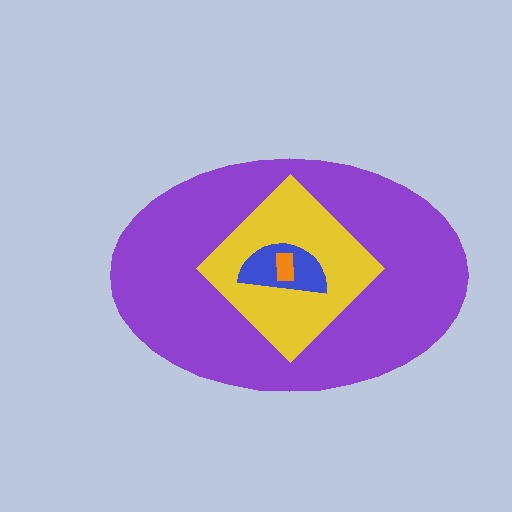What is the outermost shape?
The purple ellipse.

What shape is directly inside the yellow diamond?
The blue semicircle.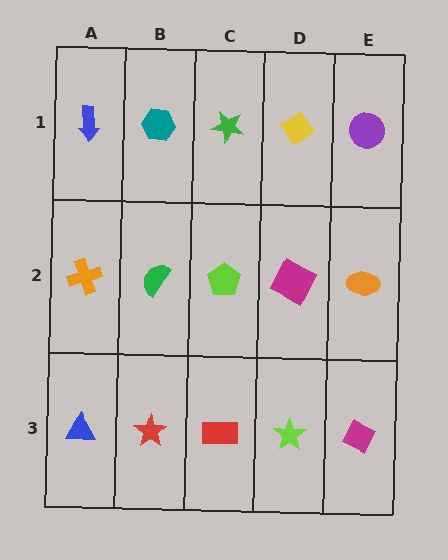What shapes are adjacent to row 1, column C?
A lime pentagon (row 2, column C), a teal hexagon (row 1, column B), a yellow diamond (row 1, column D).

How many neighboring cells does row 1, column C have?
3.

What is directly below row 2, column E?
A magenta diamond.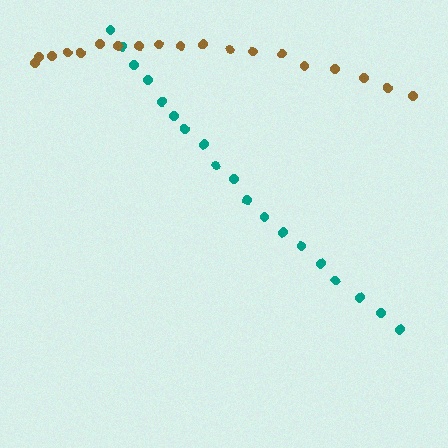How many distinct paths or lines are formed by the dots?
There are 2 distinct paths.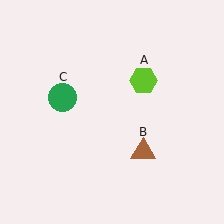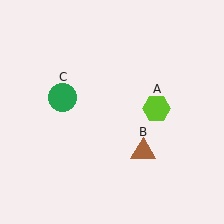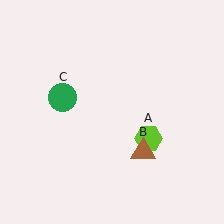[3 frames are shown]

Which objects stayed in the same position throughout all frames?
Brown triangle (object B) and green circle (object C) remained stationary.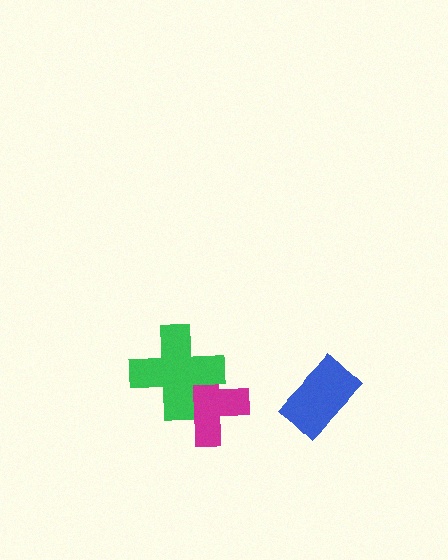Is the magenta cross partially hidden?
Yes, it is partially covered by another shape.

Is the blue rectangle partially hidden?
No, no other shape covers it.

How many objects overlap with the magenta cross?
1 object overlaps with the magenta cross.